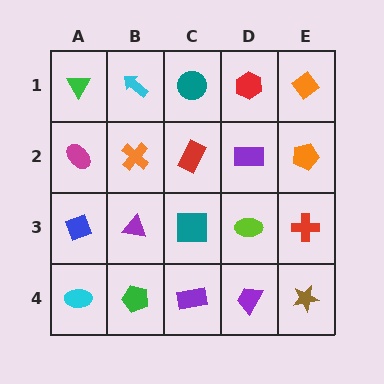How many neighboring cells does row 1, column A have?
2.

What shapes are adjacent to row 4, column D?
A lime ellipse (row 3, column D), a purple rectangle (row 4, column C), a brown star (row 4, column E).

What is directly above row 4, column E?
A red cross.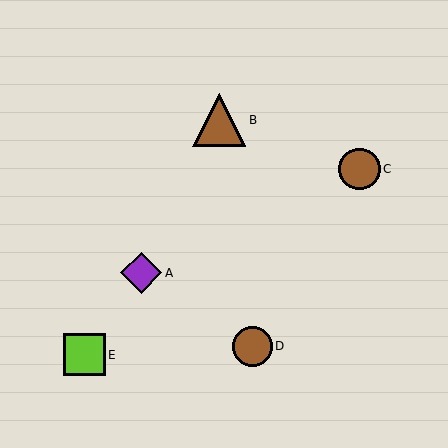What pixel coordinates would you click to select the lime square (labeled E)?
Click at (84, 355) to select the lime square E.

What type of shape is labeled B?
Shape B is a brown triangle.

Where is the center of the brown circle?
The center of the brown circle is at (359, 169).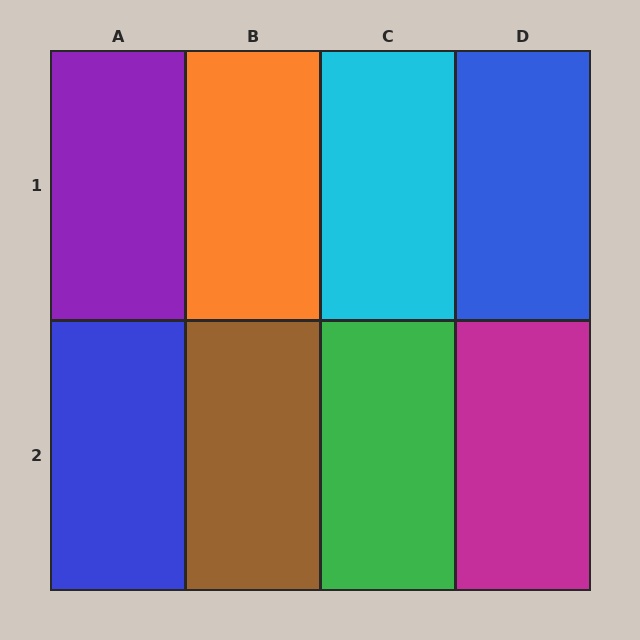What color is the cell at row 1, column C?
Cyan.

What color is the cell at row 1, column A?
Purple.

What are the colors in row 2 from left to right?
Blue, brown, green, magenta.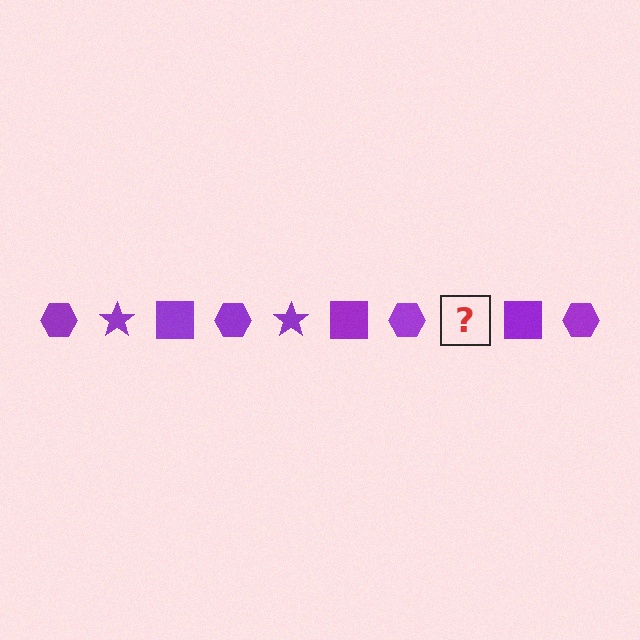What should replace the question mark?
The question mark should be replaced with a purple star.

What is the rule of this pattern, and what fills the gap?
The rule is that the pattern cycles through hexagon, star, square shapes in purple. The gap should be filled with a purple star.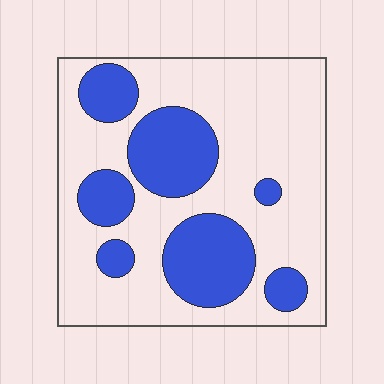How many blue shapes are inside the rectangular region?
7.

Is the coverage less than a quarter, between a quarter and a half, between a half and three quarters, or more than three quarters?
Between a quarter and a half.